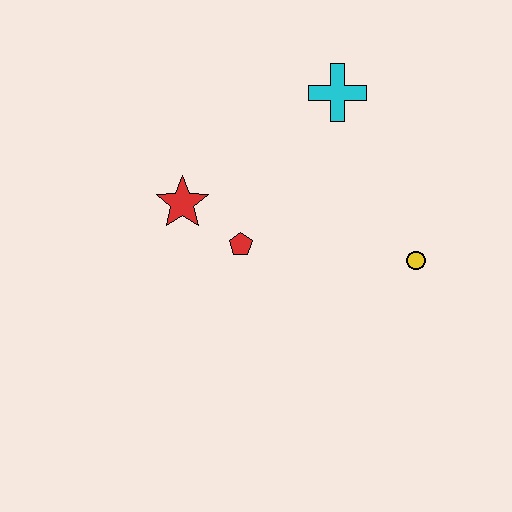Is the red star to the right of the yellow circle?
No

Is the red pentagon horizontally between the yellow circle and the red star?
Yes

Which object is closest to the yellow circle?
The red pentagon is closest to the yellow circle.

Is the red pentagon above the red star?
No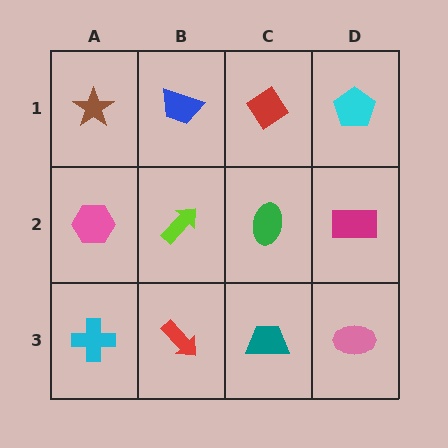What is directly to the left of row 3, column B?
A cyan cross.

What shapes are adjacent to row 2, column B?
A blue trapezoid (row 1, column B), a red arrow (row 3, column B), a pink hexagon (row 2, column A), a green ellipse (row 2, column C).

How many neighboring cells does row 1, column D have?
2.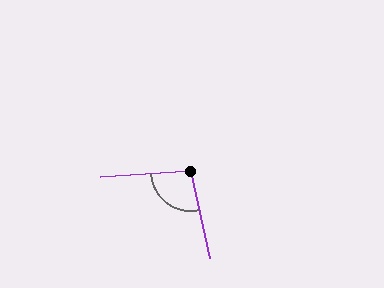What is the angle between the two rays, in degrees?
Approximately 99 degrees.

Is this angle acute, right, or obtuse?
It is obtuse.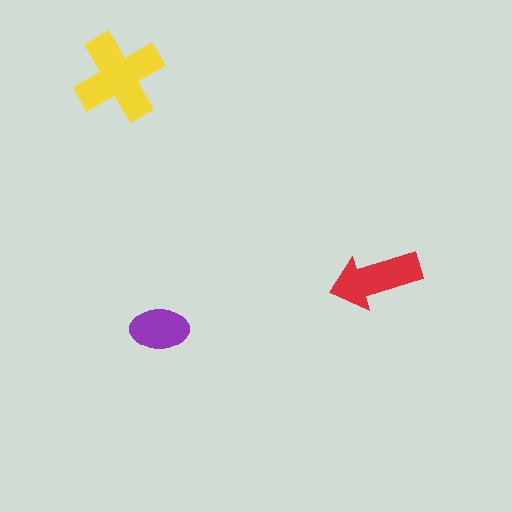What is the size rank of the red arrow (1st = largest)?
2nd.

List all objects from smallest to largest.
The purple ellipse, the red arrow, the yellow cross.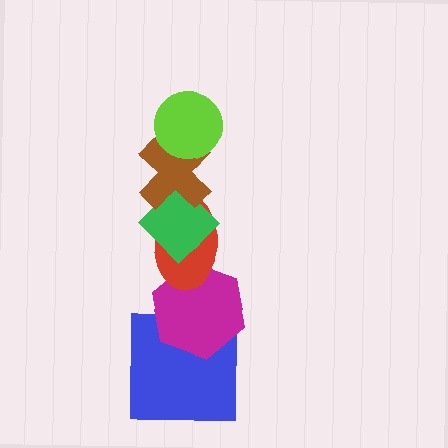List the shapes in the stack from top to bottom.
From top to bottom: the lime circle, the brown cross, the green diamond, the red ellipse, the magenta hexagon, the blue square.